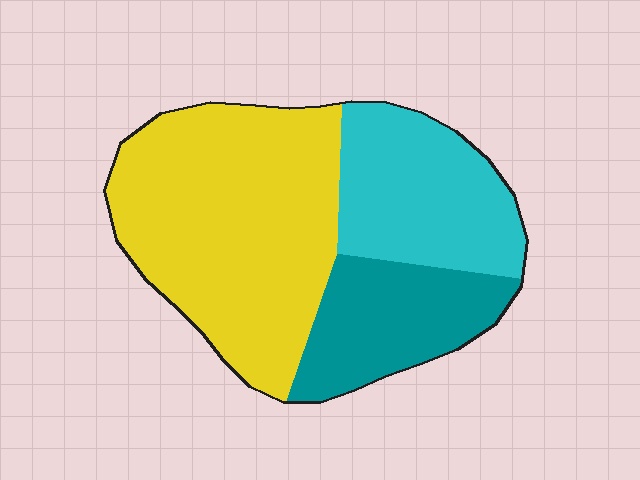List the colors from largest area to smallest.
From largest to smallest: yellow, cyan, teal.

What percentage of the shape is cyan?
Cyan takes up about one quarter (1/4) of the shape.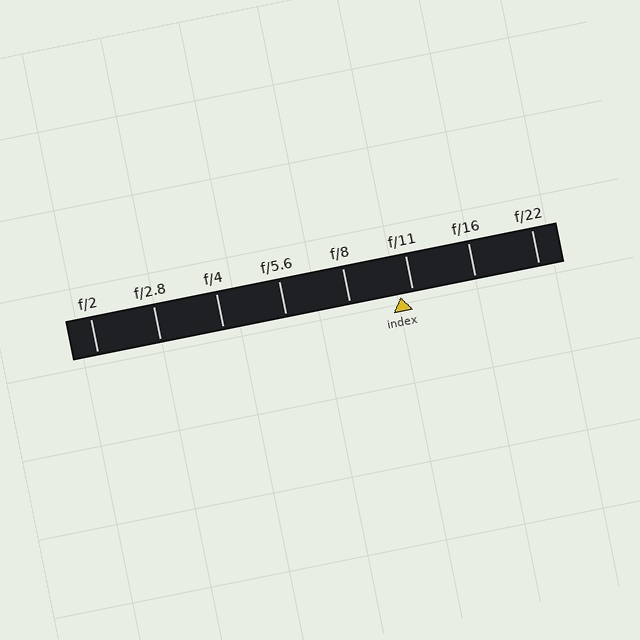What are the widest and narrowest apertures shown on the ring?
The widest aperture shown is f/2 and the narrowest is f/22.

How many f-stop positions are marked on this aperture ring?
There are 8 f-stop positions marked.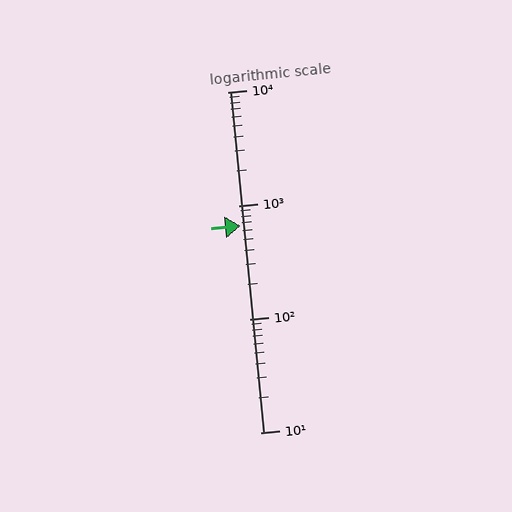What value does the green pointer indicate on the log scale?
The pointer indicates approximately 660.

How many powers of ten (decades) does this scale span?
The scale spans 3 decades, from 10 to 10000.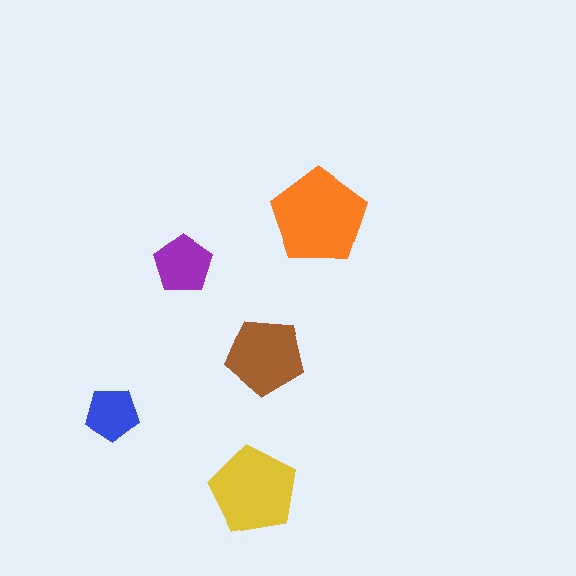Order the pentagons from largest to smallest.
the orange one, the yellow one, the brown one, the purple one, the blue one.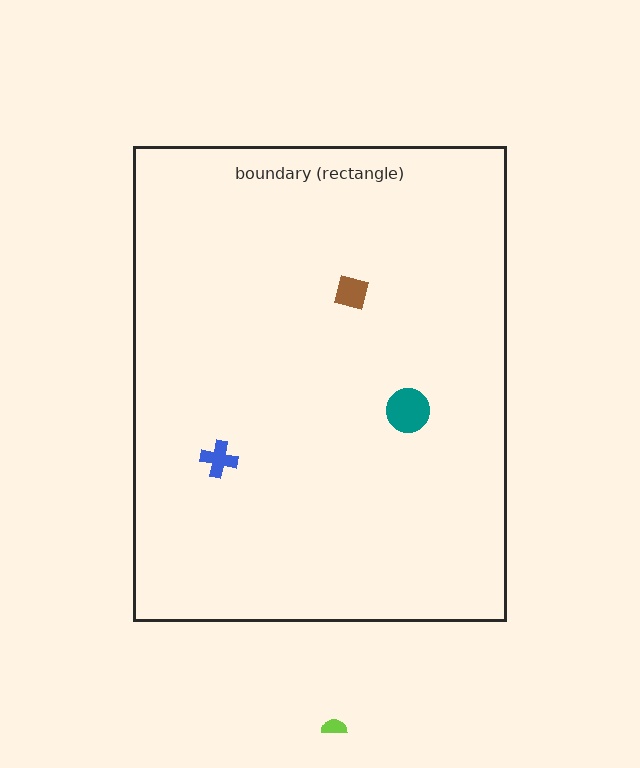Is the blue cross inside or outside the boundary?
Inside.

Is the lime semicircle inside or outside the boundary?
Outside.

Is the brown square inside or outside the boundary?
Inside.